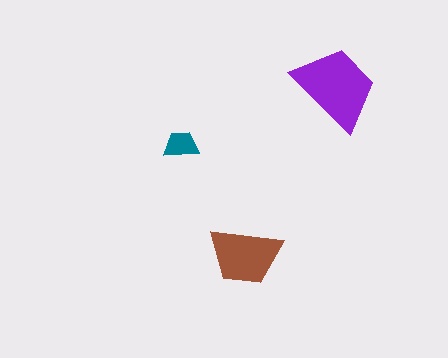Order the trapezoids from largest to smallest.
the purple one, the brown one, the teal one.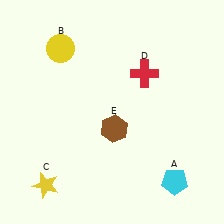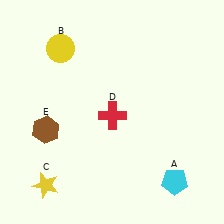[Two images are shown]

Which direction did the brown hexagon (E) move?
The brown hexagon (E) moved left.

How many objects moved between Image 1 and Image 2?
2 objects moved between the two images.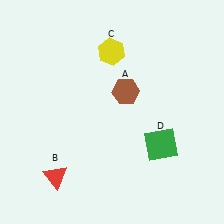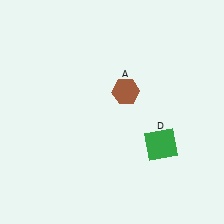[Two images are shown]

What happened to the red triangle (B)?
The red triangle (B) was removed in Image 2. It was in the bottom-left area of Image 1.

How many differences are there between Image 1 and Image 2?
There are 2 differences between the two images.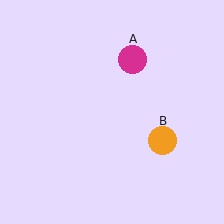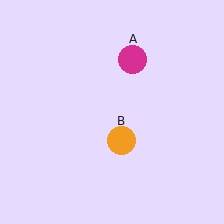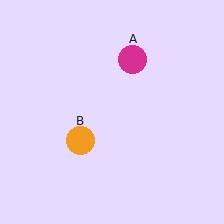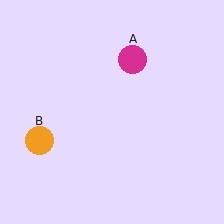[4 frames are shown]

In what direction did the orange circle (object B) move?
The orange circle (object B) moved left.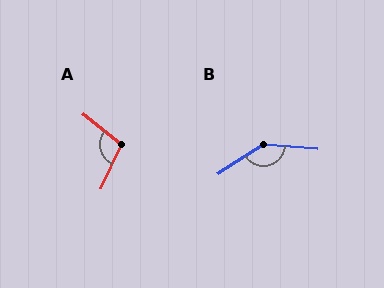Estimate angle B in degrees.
Approximately 142 degrees.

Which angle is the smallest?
A, at approximately 104 degrees.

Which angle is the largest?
B, at approximately 142 degrees.